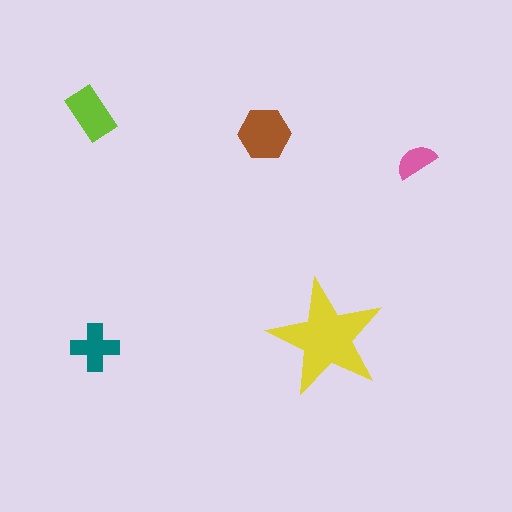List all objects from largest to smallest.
The yellow star, the brown hexagon, the lime rectangle, the teal cross, the pink semicircle.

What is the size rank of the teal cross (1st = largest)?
4th.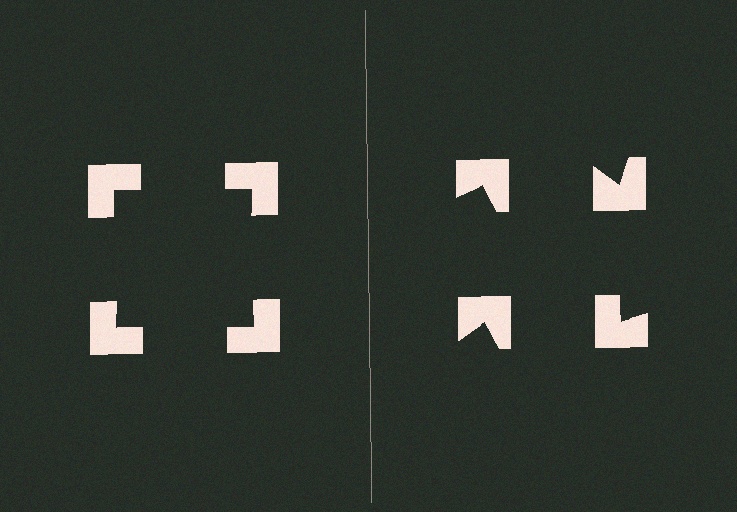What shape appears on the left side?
An illusory square.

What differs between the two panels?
The notched squares are positioned identically on both sides; only the wedge orientations differ. On the left they align to a square; on the right they are misaligned.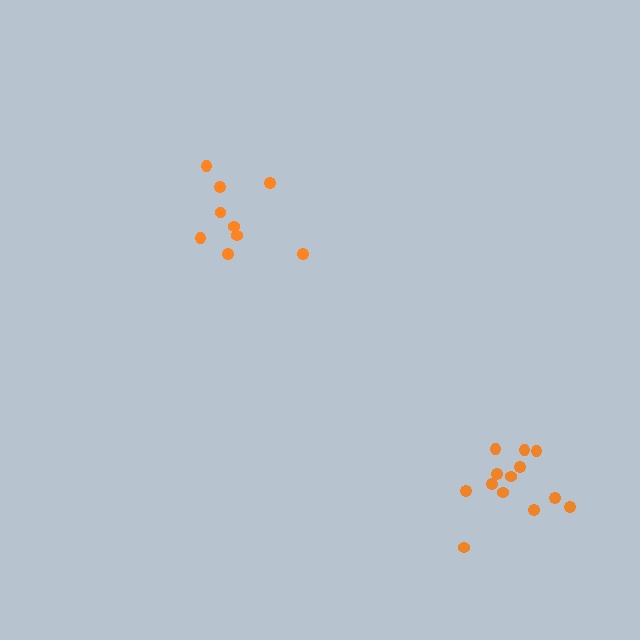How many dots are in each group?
Group 1: 13 dots, Group 2: 9 dots (22 total).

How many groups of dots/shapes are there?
There are 2 groups.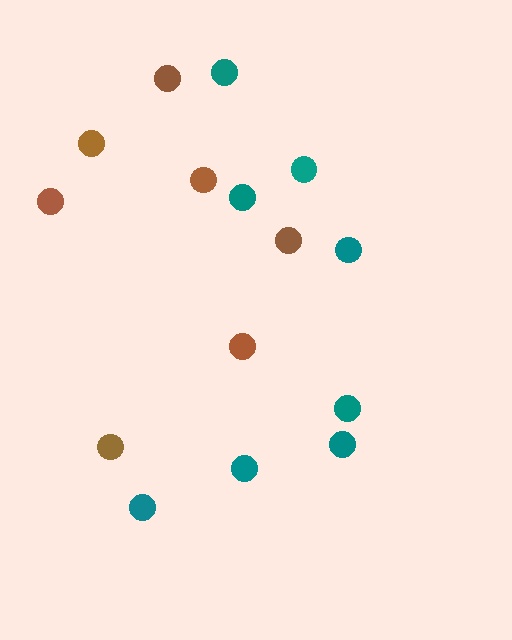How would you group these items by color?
There are 2 groups: one group of teal circles (8) and one group of brown circles (7).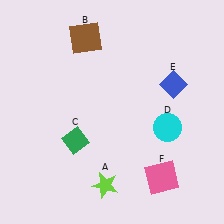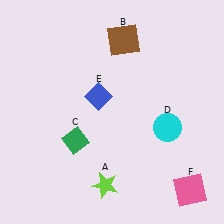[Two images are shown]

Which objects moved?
The objects that moved are: the brown square (B), the blue diamond (E), the pink square (F).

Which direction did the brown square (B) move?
The brown square (B) moved right.